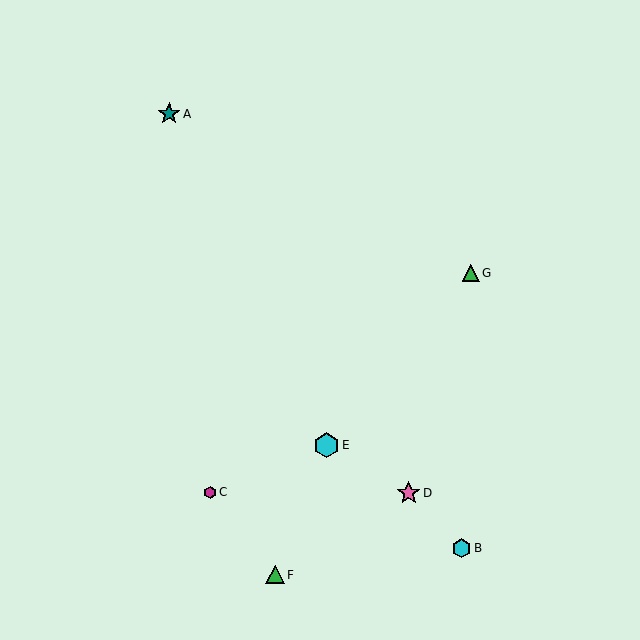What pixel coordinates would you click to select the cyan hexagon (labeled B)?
Click at (461, 548) to select the cyan hexagon B.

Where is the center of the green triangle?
The center of the green triangle is at (275, 575).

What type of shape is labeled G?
Shape G is a green triangle.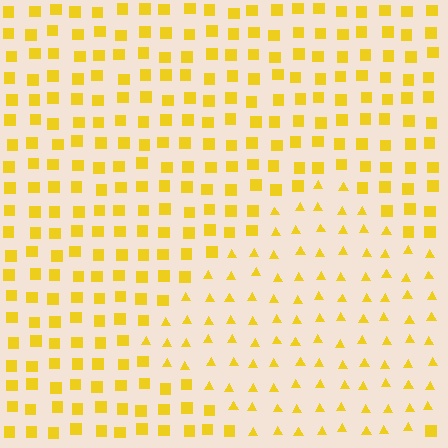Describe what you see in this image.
The image is filled with small yellow elements arranged in a uniform grid. A diamond-shaped region contains triangles, while the surrounding area contains squares. The boundary is defined purely by the change in element shape.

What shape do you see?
I see a diamond.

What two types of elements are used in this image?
The image uses triangles inside the diamond region and squares outside it.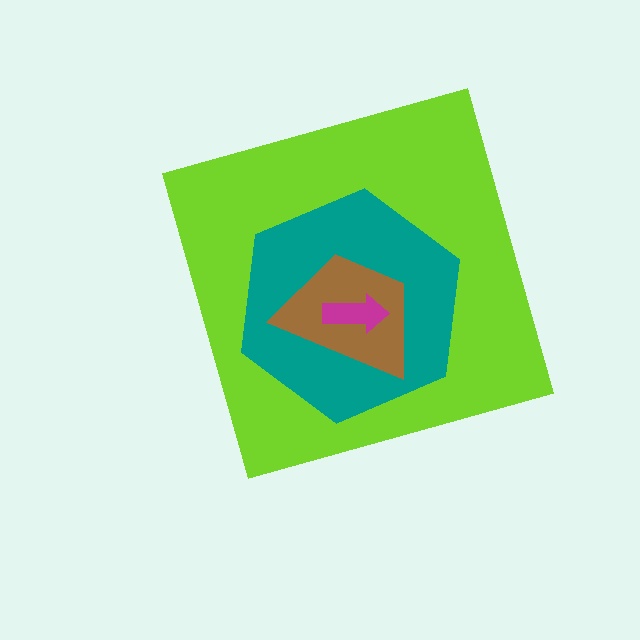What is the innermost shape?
The magenta arrow.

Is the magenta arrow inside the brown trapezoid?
Yes.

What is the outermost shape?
The lime diamond.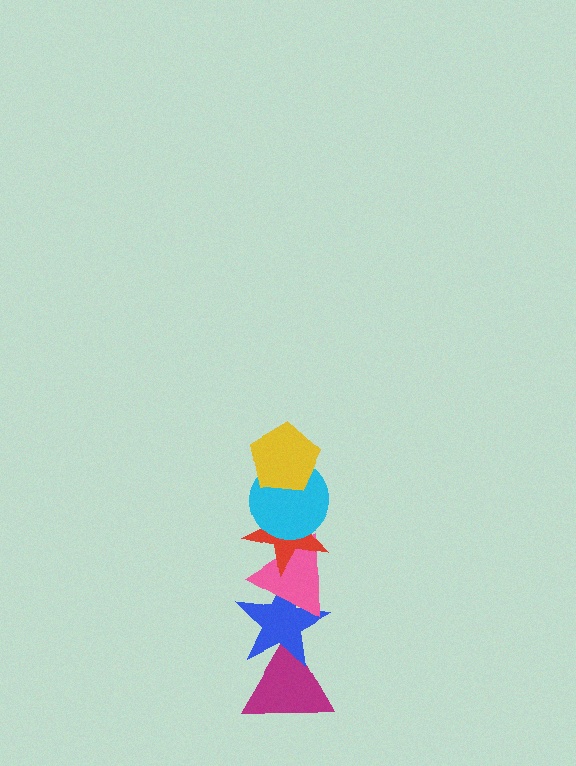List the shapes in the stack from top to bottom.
From top to bottom: the yellow pentagon, the cyan circle, the red star, the pink triangle, the blue star, the magenta triangle.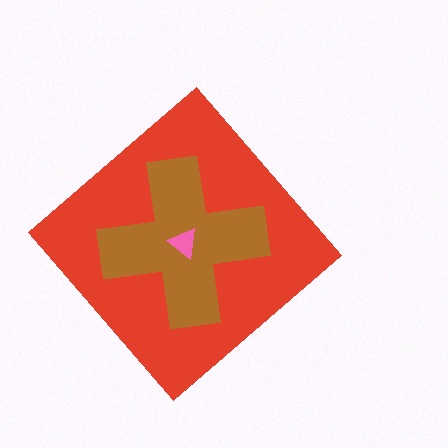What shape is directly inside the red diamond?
The brown cross.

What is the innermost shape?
The pink triangle.